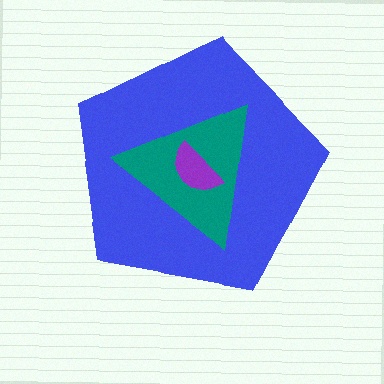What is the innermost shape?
The purple semicircle.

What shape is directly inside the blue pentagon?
The teal triangle.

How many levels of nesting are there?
3.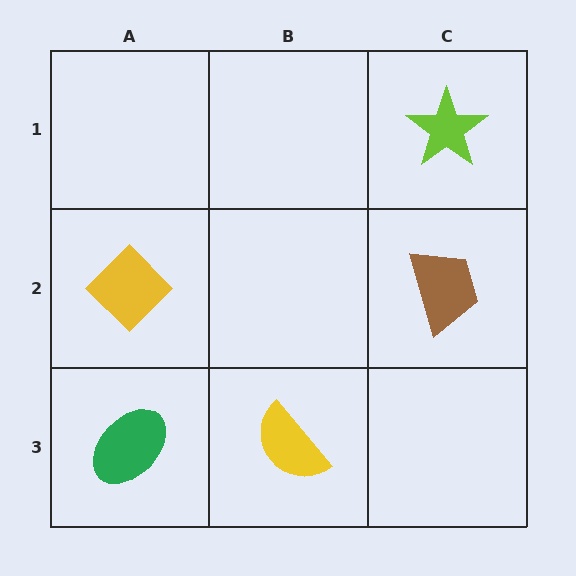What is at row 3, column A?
A green ellipse.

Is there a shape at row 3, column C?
No, that cell is empty.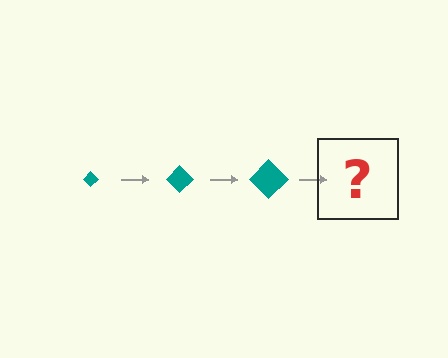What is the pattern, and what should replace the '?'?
The pattern is that the diamond gets progressively larger each step. The '?' should be a teal diamond, larger than the previous one.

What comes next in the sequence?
The next element should be a teal diamond, larger than the previous one.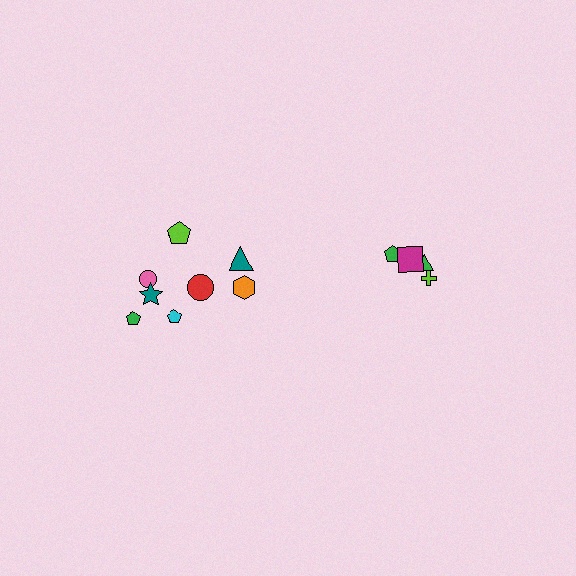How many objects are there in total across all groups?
There are 12 objects.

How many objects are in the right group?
There are 4 objects.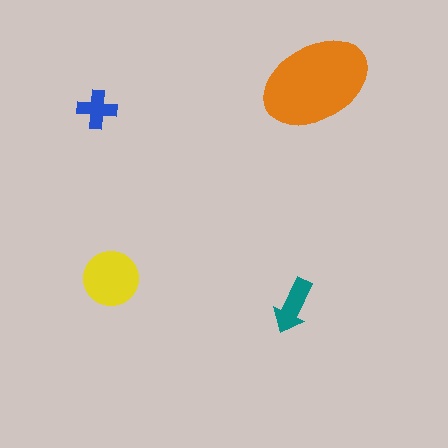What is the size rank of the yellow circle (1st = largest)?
2nd.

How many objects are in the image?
There are 4 objects in the image.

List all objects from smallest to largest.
The blue cross, the teal arrow, the yellow circle, the orange ellipse.